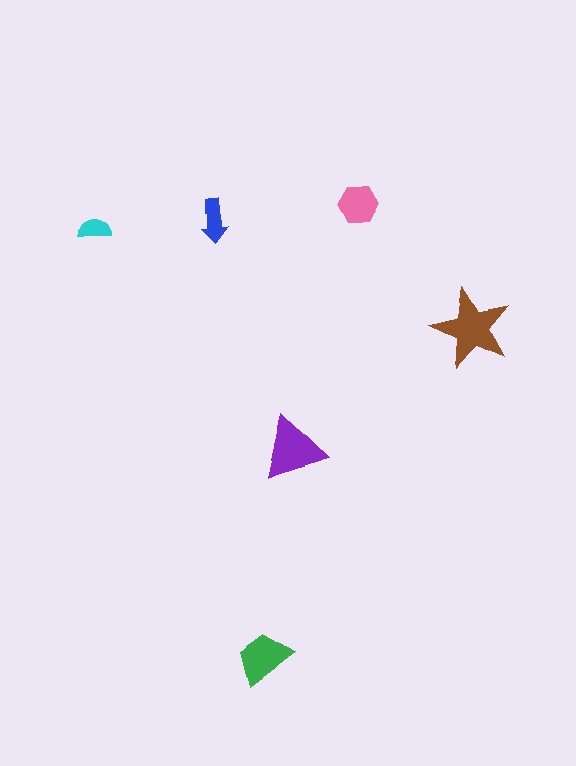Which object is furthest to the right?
The brown star is rightmost.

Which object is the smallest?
The cyan semicircle.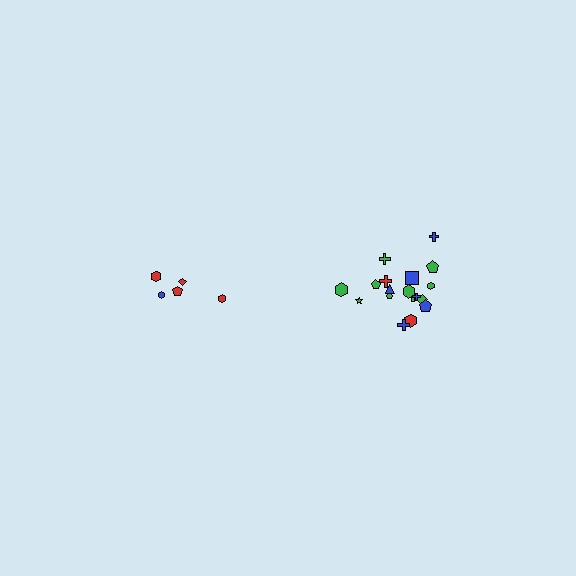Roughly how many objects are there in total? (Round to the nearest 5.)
Roughly 25 objects in total.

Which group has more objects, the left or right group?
The right group.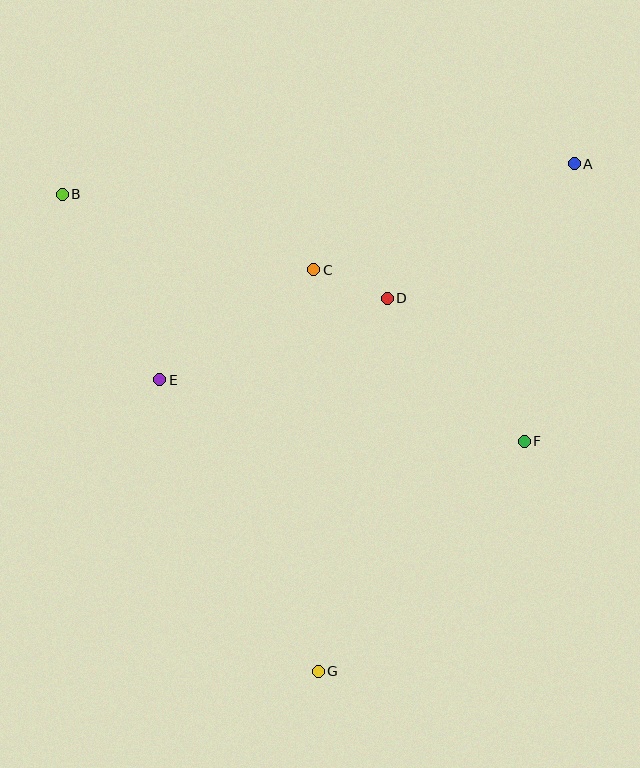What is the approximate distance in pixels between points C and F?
The distance between C and F is approximately 271 pixels.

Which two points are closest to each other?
Points C and D are closest to each other.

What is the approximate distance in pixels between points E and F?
The distance between E and F is approximately 370 pixels.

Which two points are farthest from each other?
Points A and G are farthest from each other.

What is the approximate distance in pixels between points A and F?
The distance between A and F is approximately 282 pixels.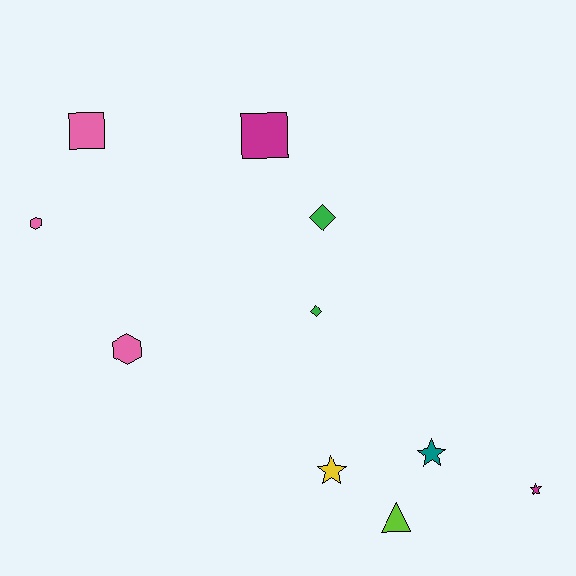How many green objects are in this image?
There are 2 green objects.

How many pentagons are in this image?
There are no pentagons.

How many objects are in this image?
There are 10 objects.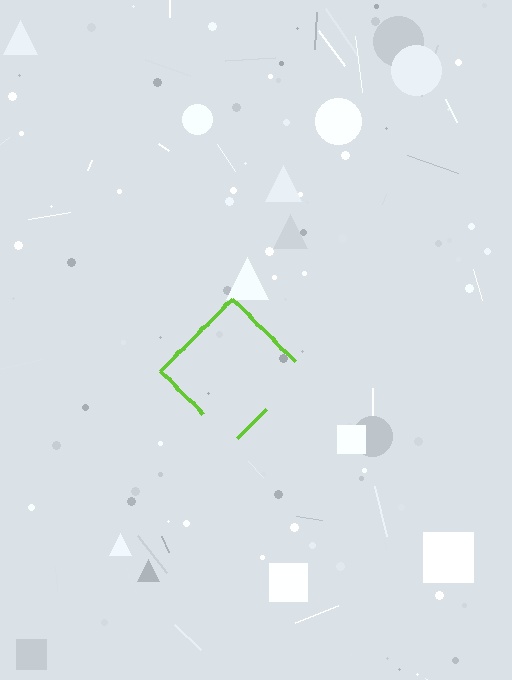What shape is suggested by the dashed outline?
The dashed outline suggests a diamond.